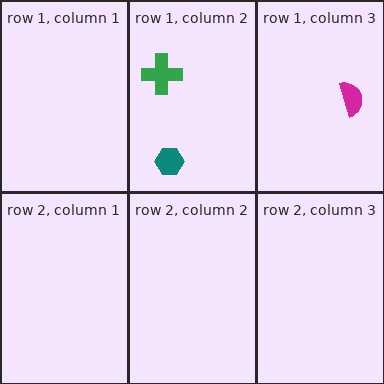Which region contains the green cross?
The row 1, column 2 region.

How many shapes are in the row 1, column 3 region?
1.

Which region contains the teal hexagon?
The row 1, column 2 region.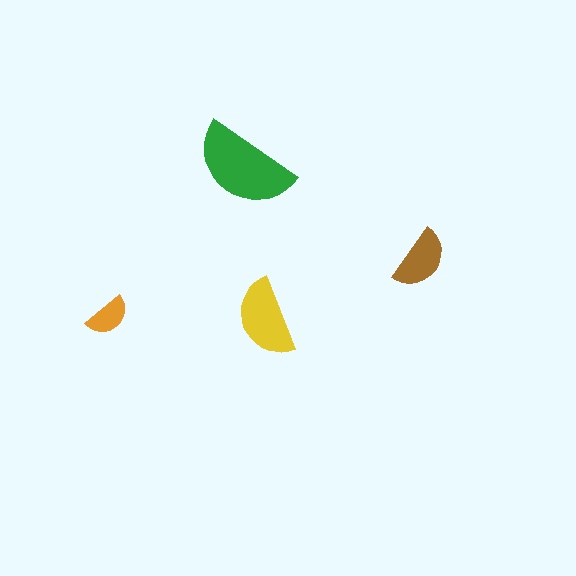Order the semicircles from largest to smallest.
the green one, the yellow one, the brown one, the orange one.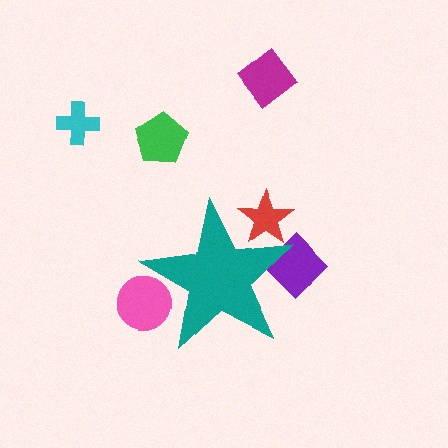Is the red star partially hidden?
Yes, the red star is partially hidden behind the teal star.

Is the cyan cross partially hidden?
No, the cyan cross is fully visible.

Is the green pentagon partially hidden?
No, the green pentagon is fully visible.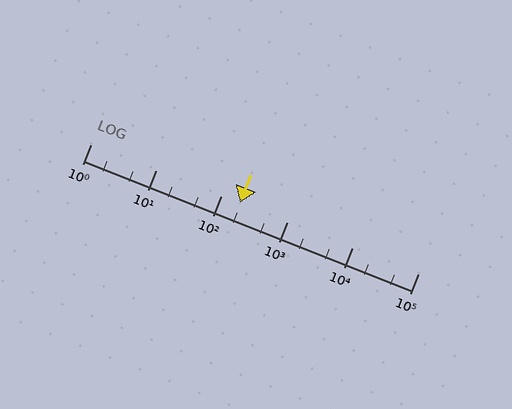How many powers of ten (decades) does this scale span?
The scale spans 5 decades, from 1 to 100000.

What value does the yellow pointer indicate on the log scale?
The pointer indicates approximately 190.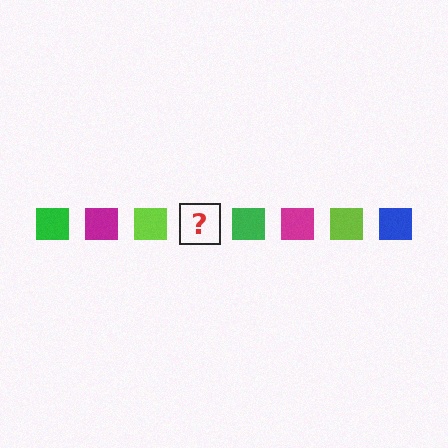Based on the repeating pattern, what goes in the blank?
The blank should be a blue square.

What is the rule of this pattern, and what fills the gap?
The rule is that the pattern cycles through green, magenta, lime, blue squares. The gap should be filled with a blue square.